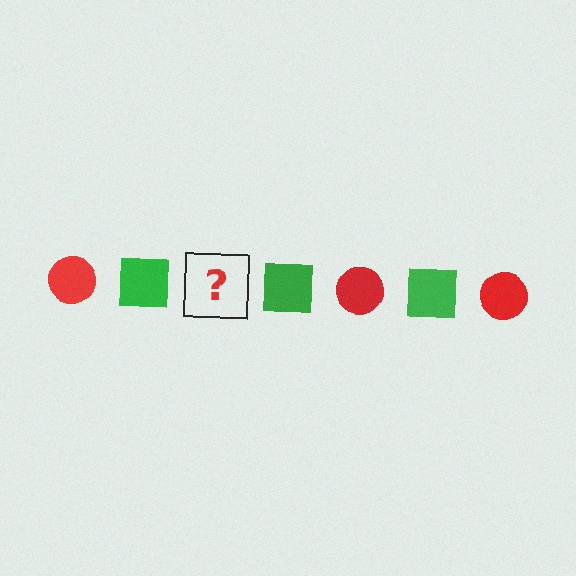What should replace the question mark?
The question mark should be replaced with a red circle.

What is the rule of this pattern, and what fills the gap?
The rule is that the pattern alternates between red circle and green square. The gap should be filled with a red circle.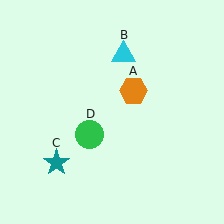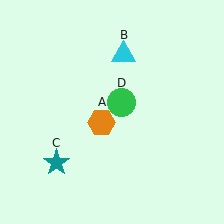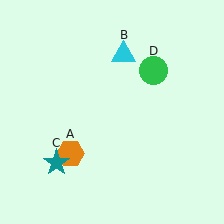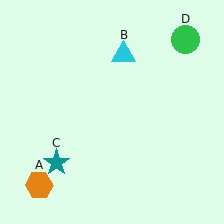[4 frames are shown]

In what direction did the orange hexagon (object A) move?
The orange hexagon (object A) moved down and to the left.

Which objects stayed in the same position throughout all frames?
Cyan triangle (object B) and teal star (object C) remained stationary.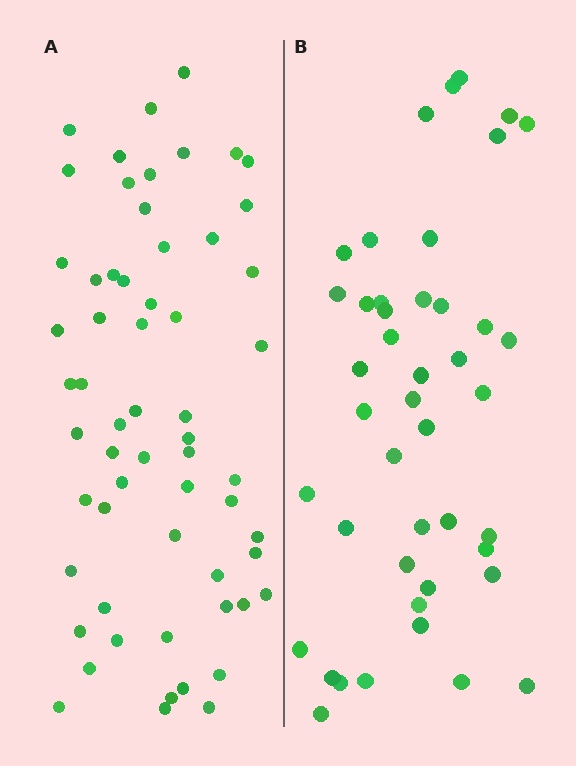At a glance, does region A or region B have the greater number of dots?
Region A (the left region) has more dots.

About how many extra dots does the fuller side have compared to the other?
Region A has approximately 15 more dots than region B.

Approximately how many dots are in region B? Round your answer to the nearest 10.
About 40 dots. (The exact count is 44, which rounds to 40.)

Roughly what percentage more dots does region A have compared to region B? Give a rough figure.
About 35% more.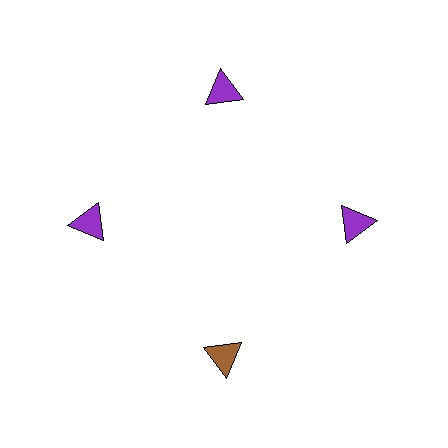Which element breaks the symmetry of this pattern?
The brown triangle at roughly the 6 o'clock position breaks the symmetry. All other shapes are purple triangles.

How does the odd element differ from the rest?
It has a different color: brown instead of purple.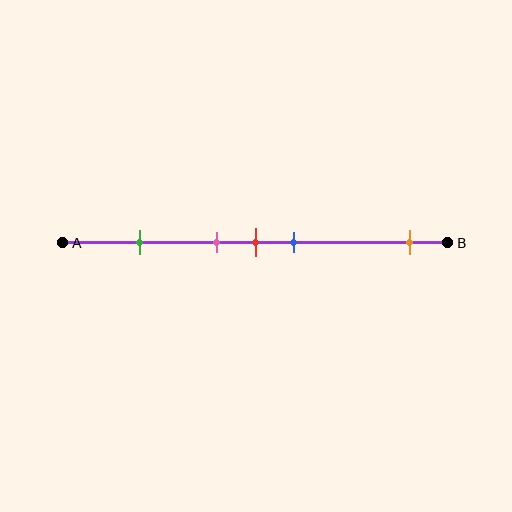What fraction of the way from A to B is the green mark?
The green mark is approximately 20% (0.2) of the way from A to B.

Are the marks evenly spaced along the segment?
No, the marks are not evenly spaced.